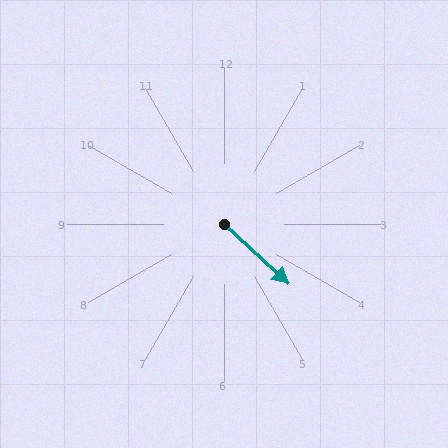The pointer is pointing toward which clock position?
Roughly 4 o'clock.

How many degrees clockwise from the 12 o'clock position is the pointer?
Approximately 133 degrees.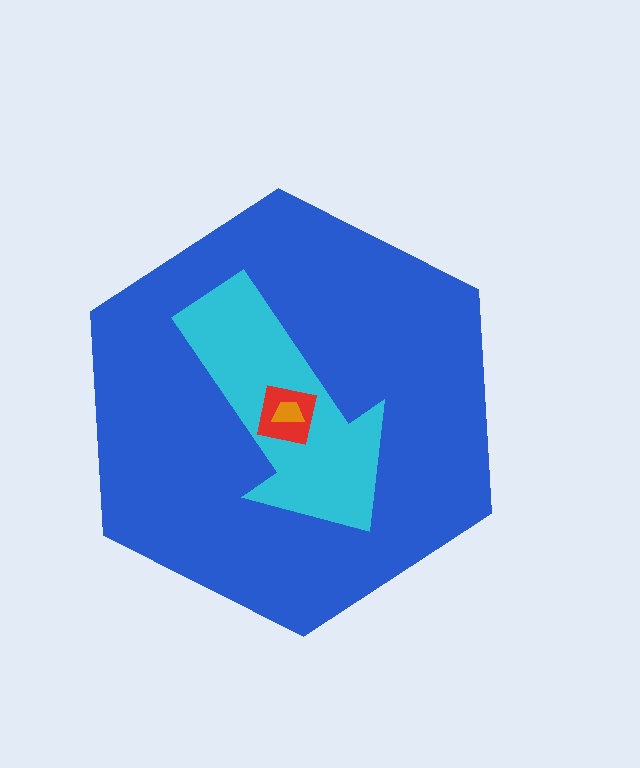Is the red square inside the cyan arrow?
Yes.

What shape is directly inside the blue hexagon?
The cyan arrow.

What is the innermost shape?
The orange trapezoid.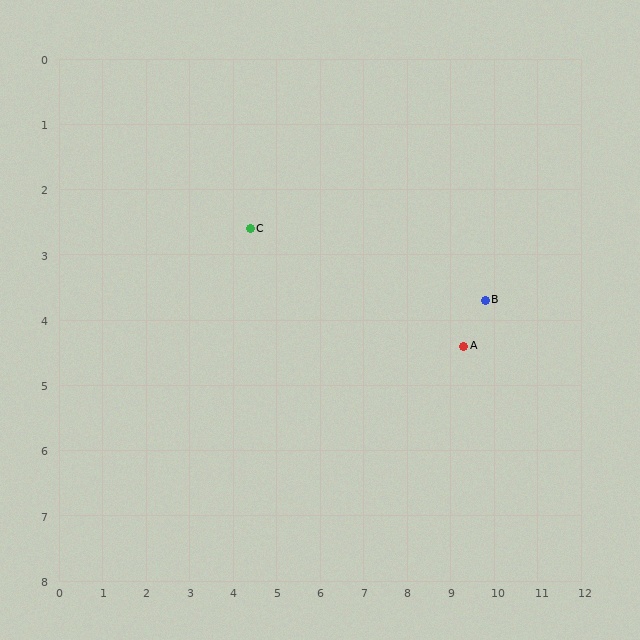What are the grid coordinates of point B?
Point B is at approximately (9.8, 3.7).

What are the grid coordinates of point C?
Point C is at approximately (4.4, 2.6).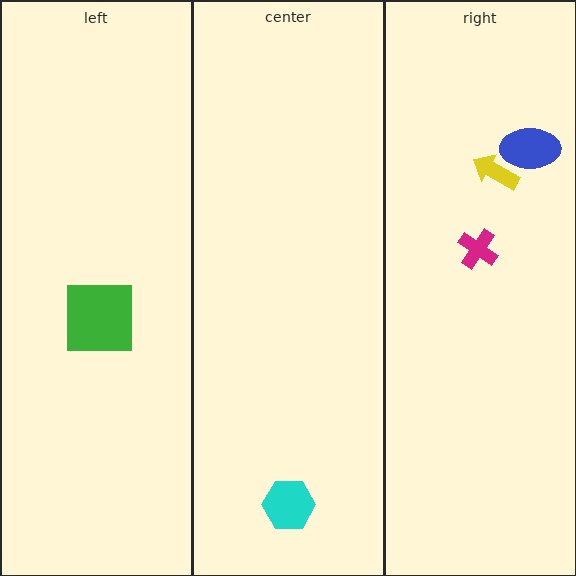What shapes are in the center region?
The cyan hexagon.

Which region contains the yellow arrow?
The right region.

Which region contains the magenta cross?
The right region.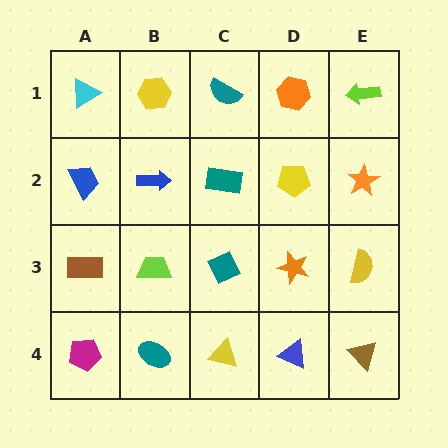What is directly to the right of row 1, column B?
A teal semicircle.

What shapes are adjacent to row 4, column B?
A lime trapezoid (row 3, column B), a magenta pentagon (row 4, column A), a yellow triangle (row 4, column C).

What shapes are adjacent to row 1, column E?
An orange star (row 2, column E), an orange hexagon (row 1, column D).